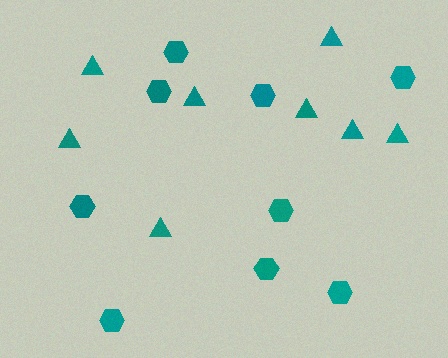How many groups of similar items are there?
There are 2 groups: one group of triangles (8) and one group of hexagons (9).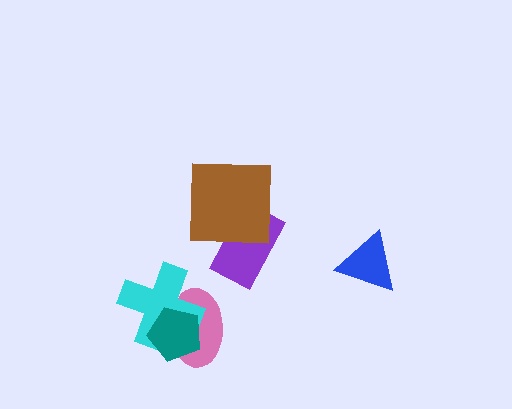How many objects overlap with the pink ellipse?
2 objects overlap with the pink ellipse.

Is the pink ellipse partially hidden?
Yes, it is partially covered by another shape.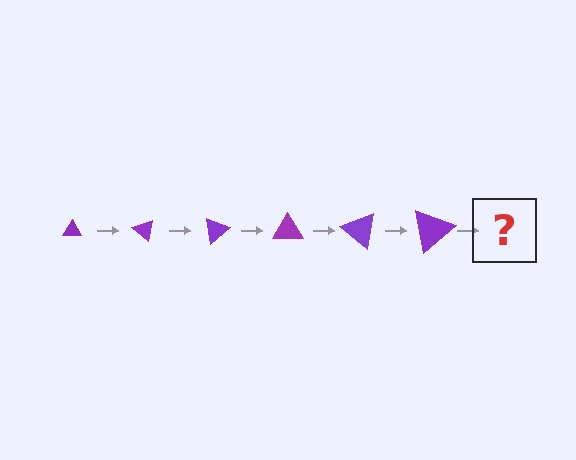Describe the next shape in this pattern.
It should be a triangle, larger than the previous one and rotated 240 degrees from the start.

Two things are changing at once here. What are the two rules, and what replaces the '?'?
The two rules are that the triangle grows larger each step and it rotates 40 degrees each step. The '?' should be a triangle, larger than the previous one and rotated 240 degrees from the start.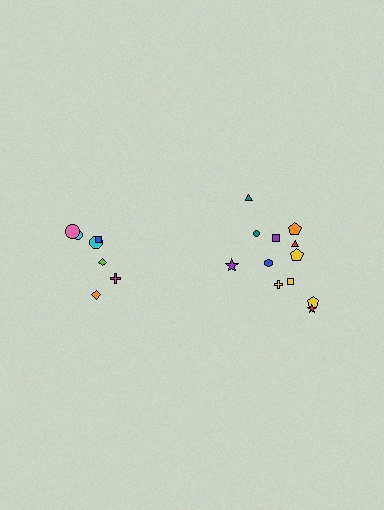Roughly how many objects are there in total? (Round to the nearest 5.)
Roughly 20 objects in total.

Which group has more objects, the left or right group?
The right group.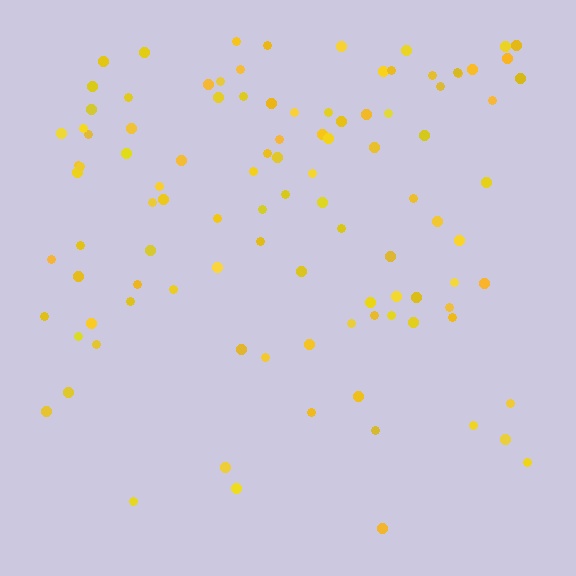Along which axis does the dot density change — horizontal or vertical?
Vertical.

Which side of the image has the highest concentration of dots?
The top.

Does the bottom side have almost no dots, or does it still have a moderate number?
Still a moderate number, just noticeably fewer than the top.